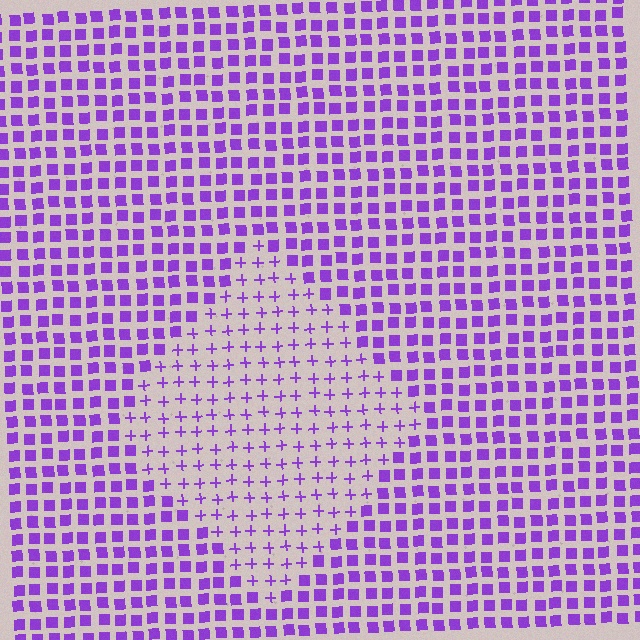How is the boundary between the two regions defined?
The boundary is defined by a change in element shape: plus signs inside vs. squares outside. All elements share the same color and spacing.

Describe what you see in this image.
The image is filled with small purple elements arranged in a uniform grid. A diamond-shaped region contains plus signs, while the surrounding area contains squares. The boundary is defined purely by the change in element shape.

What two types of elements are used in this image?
The image uses plus signs inside the diamond region and squares outside it.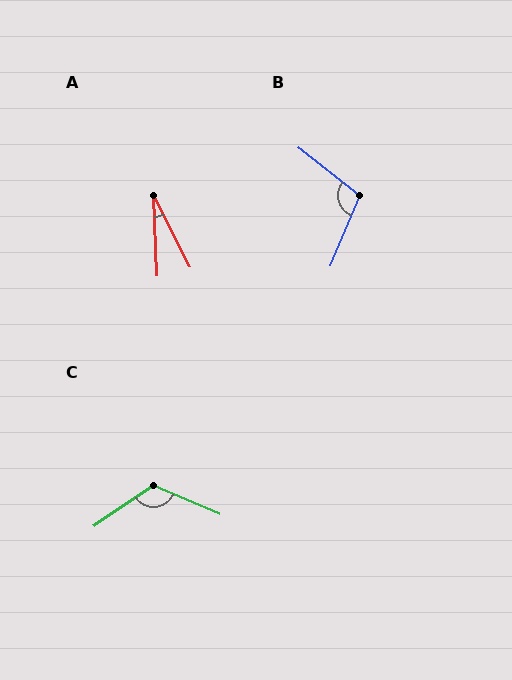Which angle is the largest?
C, at approximately 122 degrees.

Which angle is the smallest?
A, at approximately 24 degrees.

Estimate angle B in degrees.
Approximately 106 degrees.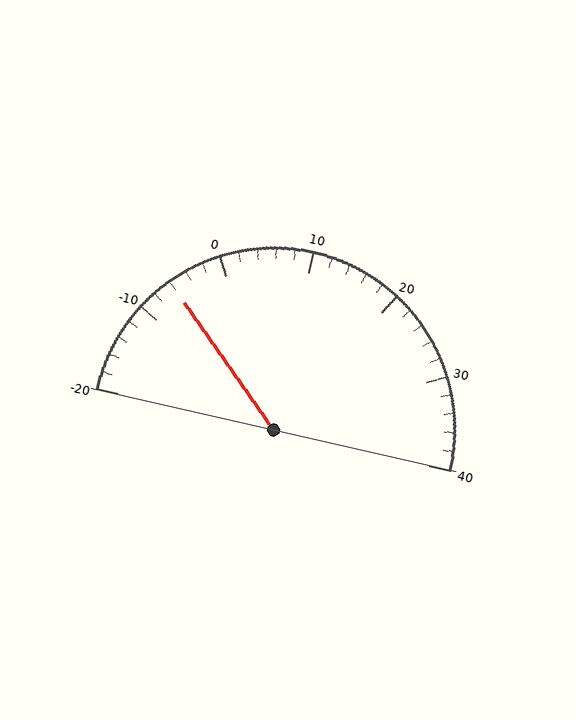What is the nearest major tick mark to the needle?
The nearest major tick mark is -10.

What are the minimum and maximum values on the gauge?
The gauge ranges from -20 to 40.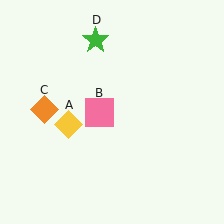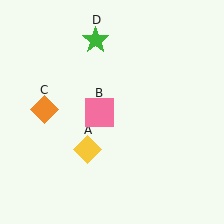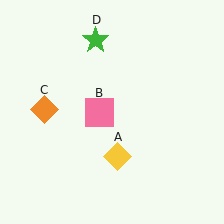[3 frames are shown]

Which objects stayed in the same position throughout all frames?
Pink square (object B) and orange diamond (object C) and green star (object D) remained stationary.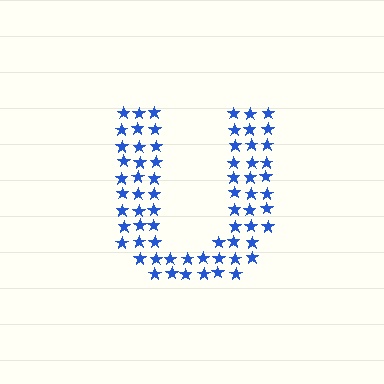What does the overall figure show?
The overall figure shows the letter U.